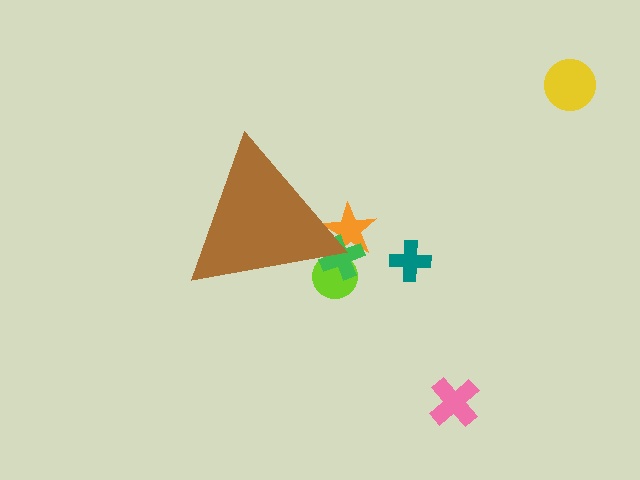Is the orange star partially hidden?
Yes, the orange star is partially hidden behind the brown triangle.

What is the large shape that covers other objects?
A brown triangle.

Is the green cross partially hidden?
Yes, the green cross is partially hidden behind the brown triangle.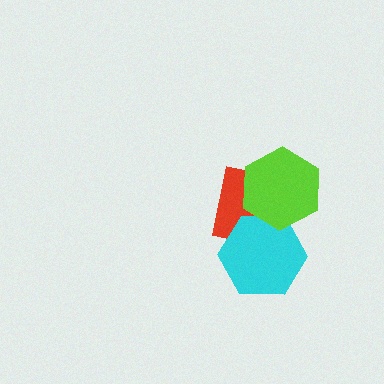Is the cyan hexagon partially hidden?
Yes, it is partially covered by another shape.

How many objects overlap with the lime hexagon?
2 objects overlap with the lime hexagon.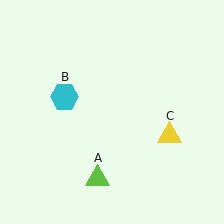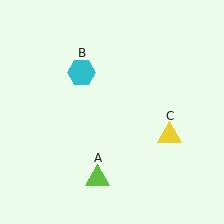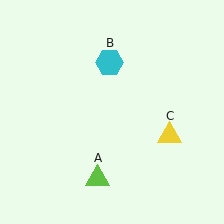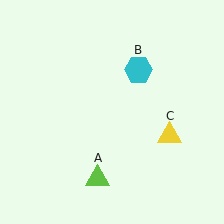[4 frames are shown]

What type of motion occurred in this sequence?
The cyan hexagon (object B) rotated clockwise around the center of the scene.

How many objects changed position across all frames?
1 object changed position: cyan hexagon (object B).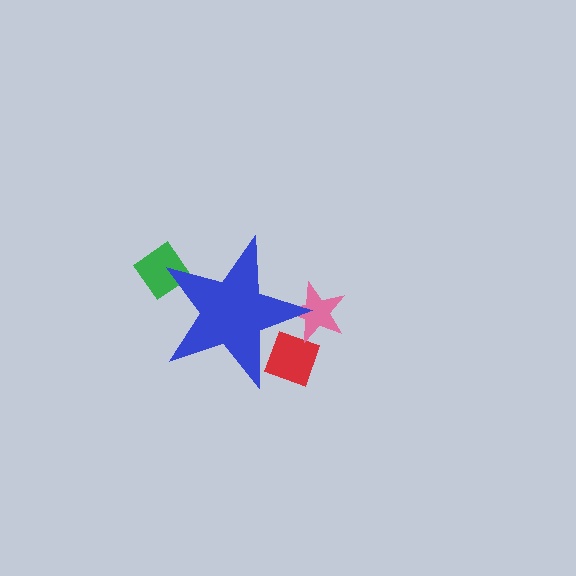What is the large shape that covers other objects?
A blue star.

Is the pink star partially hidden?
Yes, the pink star is partially hidden behind the blue star.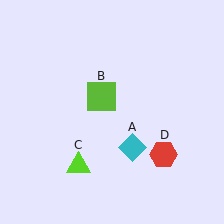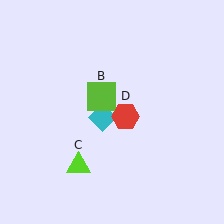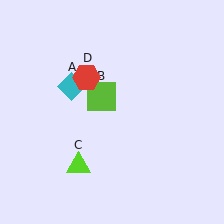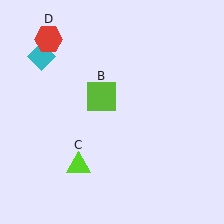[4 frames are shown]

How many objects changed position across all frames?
2 objects changed position: cyan diamond (object A), red hexagon (object D).